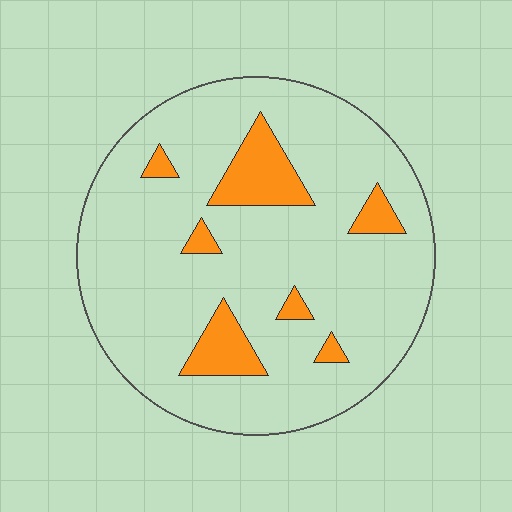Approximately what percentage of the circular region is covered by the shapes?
Approximately 15%.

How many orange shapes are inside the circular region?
7.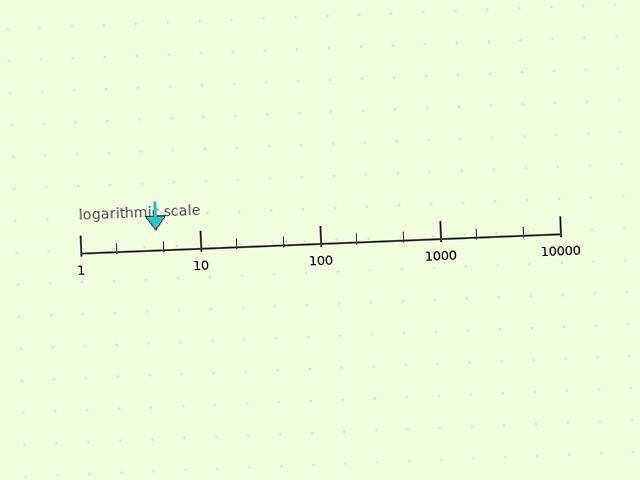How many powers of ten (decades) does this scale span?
The scale spans 4 decades, from 1 to 10000.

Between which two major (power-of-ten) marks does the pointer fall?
The pointer is between 1 and 10.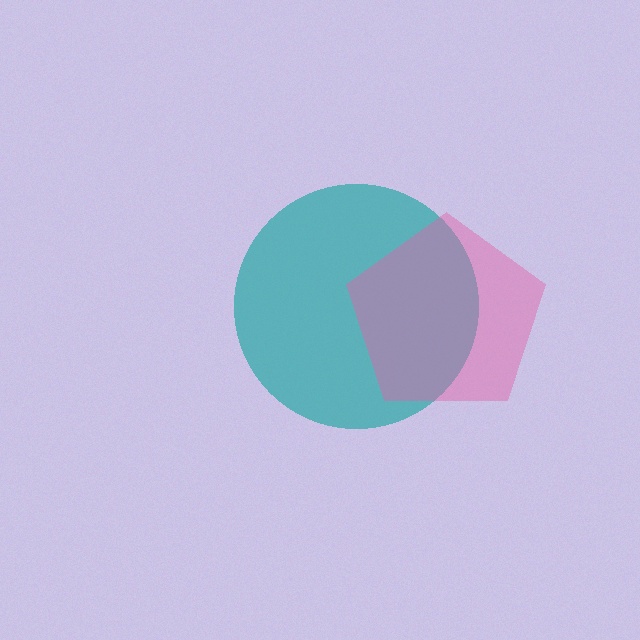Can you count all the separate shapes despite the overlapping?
Yes, there are 2 separate shapes.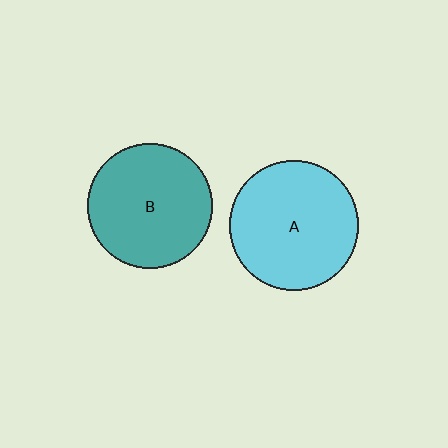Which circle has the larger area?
Circle A (cyan).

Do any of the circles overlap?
No, none of the circles overlap.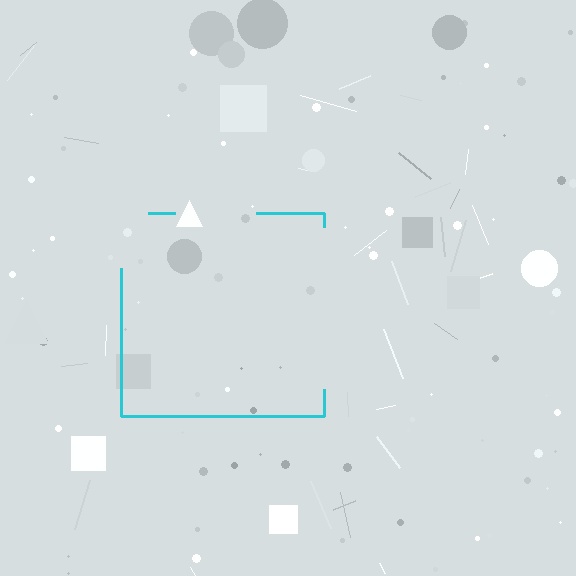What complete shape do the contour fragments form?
The contour fragments form a square.